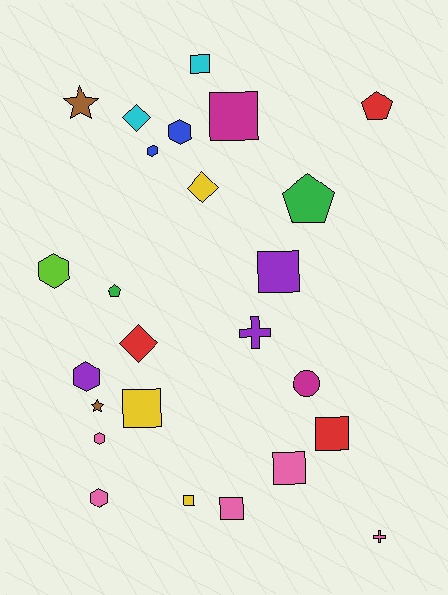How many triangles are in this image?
There are no triangles.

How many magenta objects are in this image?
There are 2 magenta objects.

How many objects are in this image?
There are 25 objects.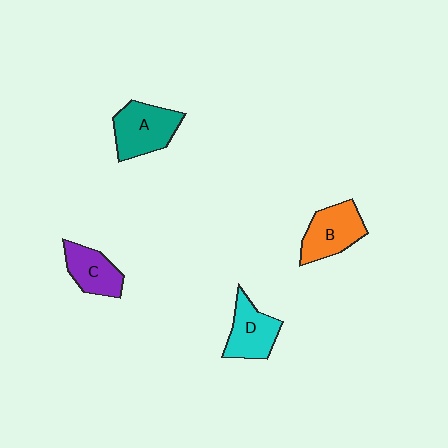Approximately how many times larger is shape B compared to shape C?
Approximately 1.2 times.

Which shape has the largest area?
Shape A (teal).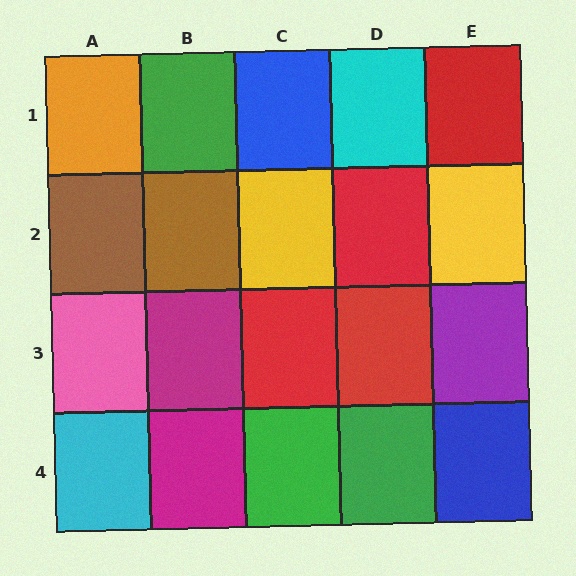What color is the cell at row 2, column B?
Brown.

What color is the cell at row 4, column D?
Green.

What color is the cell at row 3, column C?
Red.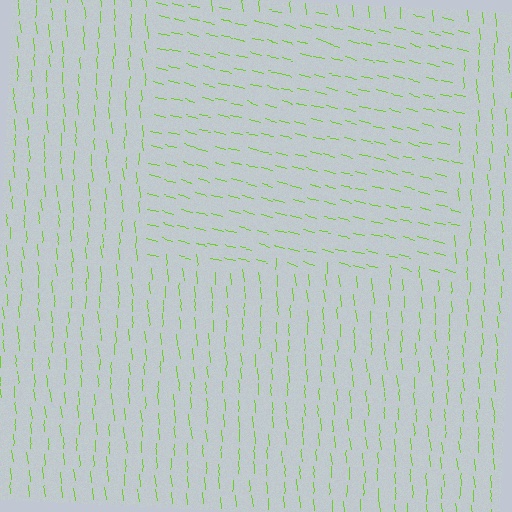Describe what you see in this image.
The image is filled with small lime line segments. A rectangle region in the image has lines oriented differently from the surrounding lines, creating a visible texture boundary.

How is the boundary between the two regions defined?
The boundary is defined purely by a change in line orientation (approximately 71 degrees difference). All lines are the same color and thickness.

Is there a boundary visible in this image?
Yes, there is a texture boundary formed by a change in line orientation.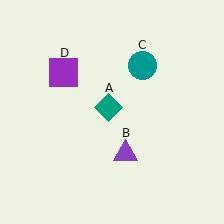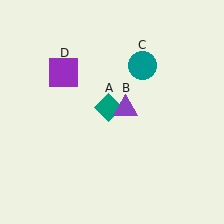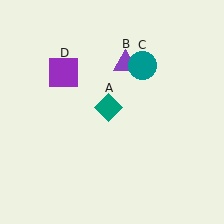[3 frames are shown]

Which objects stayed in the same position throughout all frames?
Teal diamond (object A) and teal circle (object C) and purple square (object D) remained stationary.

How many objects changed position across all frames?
1 object changed position: purple triangle (object B).